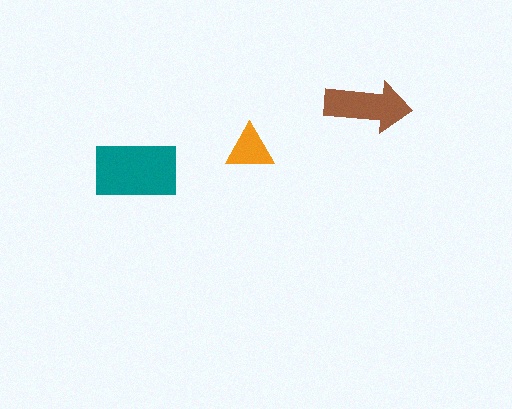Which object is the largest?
The teal rectangle.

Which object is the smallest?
The orange triangle.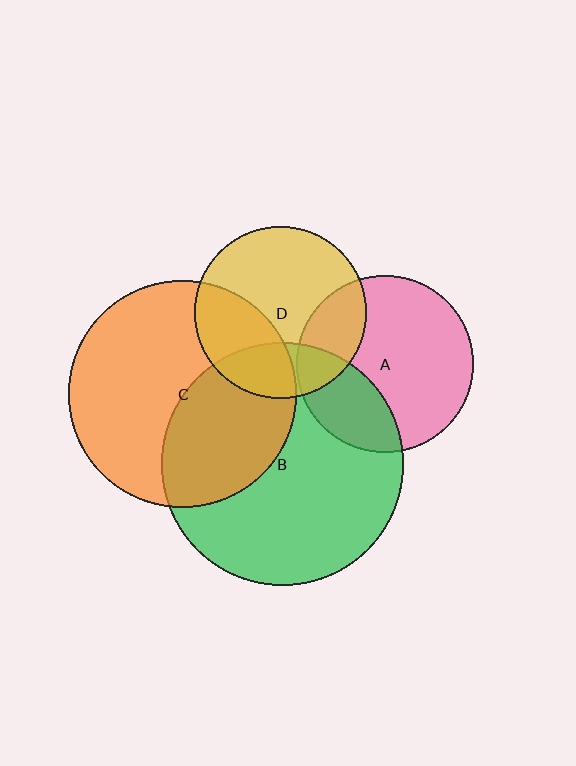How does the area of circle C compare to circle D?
Approximately 1.8 times.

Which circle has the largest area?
Circle B (green).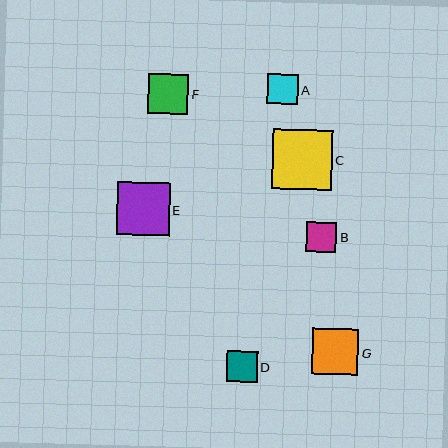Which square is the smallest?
Square B is the smallest with a size of approximately 30 pixels.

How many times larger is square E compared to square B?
Square E is approximately 1.8 times the size of square B.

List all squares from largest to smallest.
From largest to smallest: C, E, G, F, D, A, B.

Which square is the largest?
Square C is the largest with a size of approximately 60 pixels.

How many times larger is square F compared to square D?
Square F is approximately 1.3 times the size of square D.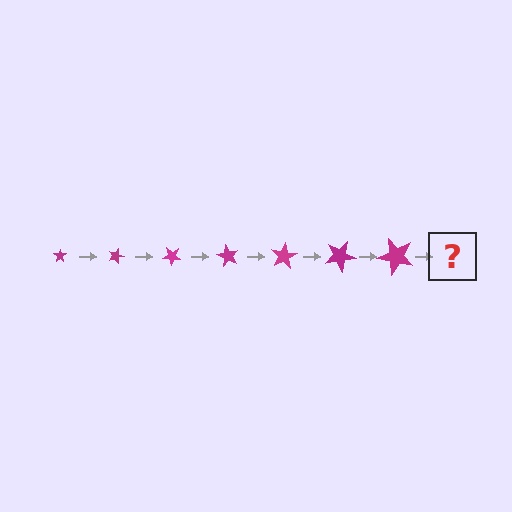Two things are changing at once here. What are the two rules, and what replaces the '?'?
The two rules are that the star grows larger each step and it rotates 20 degrees each step. The '?' should be a star, larger than the previous one and rotated 140 degrees from the start.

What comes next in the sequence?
The next element should be a star, larger than the previous one and rotated 140 degrees from the start.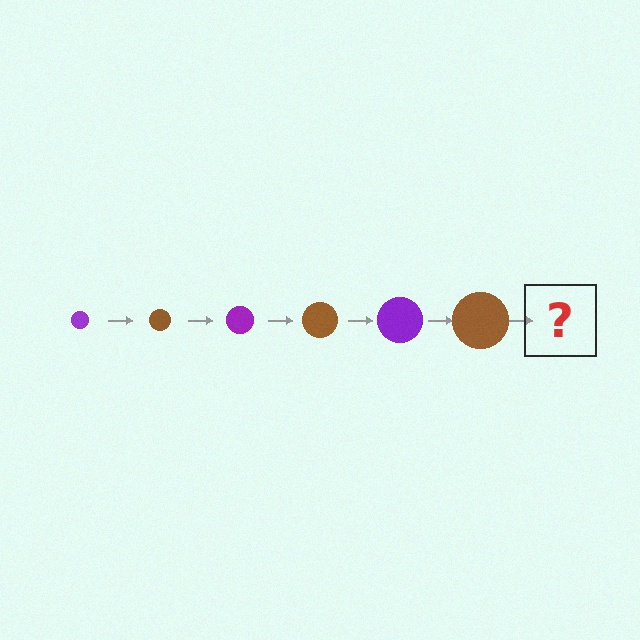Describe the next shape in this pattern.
It should be a purple circle, larger than the previous one.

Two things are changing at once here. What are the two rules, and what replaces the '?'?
The two rules are that the circle grows larger each step and the color cycles through purple and brown. The '?' should be a purple circle, larger than the previous one.